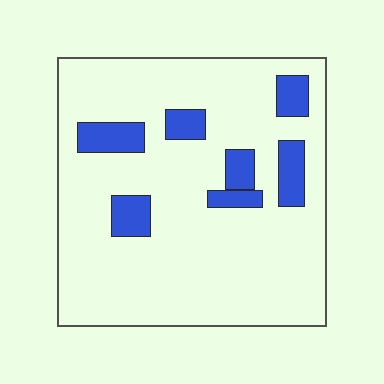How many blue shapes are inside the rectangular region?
7.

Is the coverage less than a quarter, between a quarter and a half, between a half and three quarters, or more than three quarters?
Less than a quarter.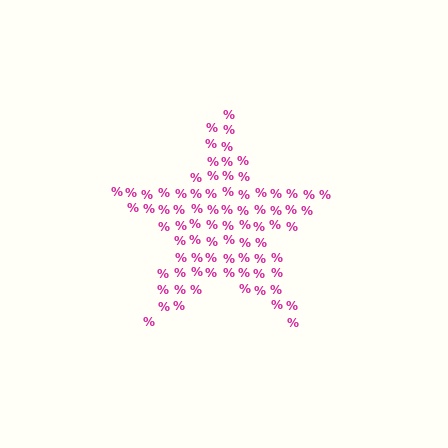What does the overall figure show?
The overall figure shows a star.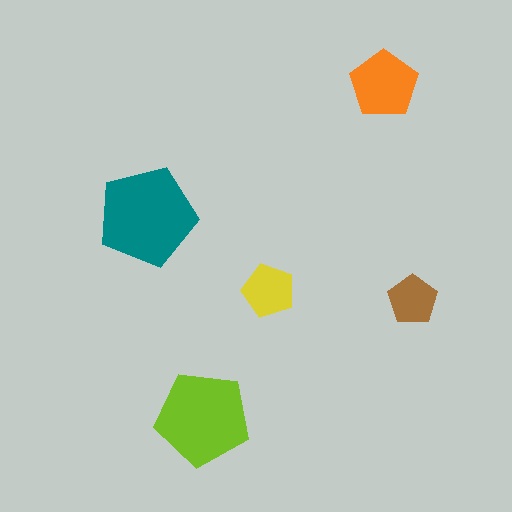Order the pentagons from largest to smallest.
the teal one, the lime one, the orange one, the yellow one, the brown one.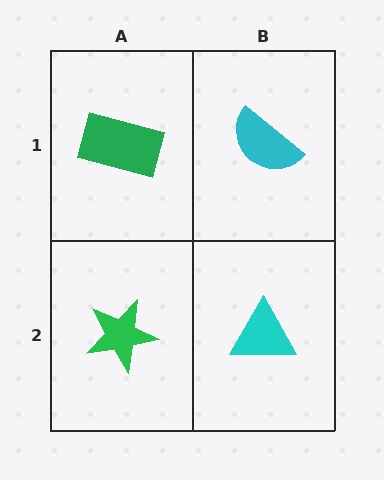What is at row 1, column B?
A cyan semicircle.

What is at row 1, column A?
A green rectangle.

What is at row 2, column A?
A green star.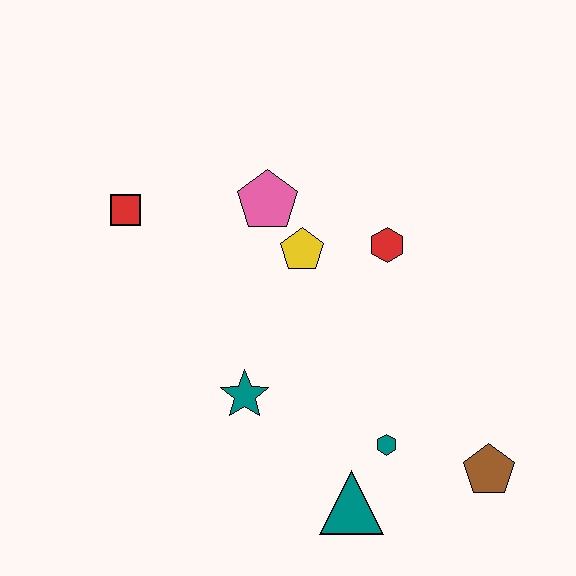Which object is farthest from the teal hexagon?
The red square is farthest from the teal hexagon.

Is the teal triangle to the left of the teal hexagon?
Yes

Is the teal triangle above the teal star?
No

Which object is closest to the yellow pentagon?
The pink pentagon is closest to the yellow pentagon.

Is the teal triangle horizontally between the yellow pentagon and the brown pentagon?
Yes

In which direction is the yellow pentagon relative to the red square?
The yellow pentagon is to the right of the red square.